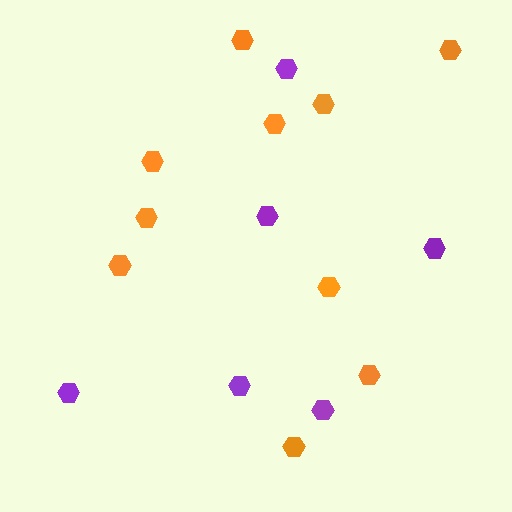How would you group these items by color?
There are 2 groups: one group of purple hexagons (6) and one group of orange hexagons (10).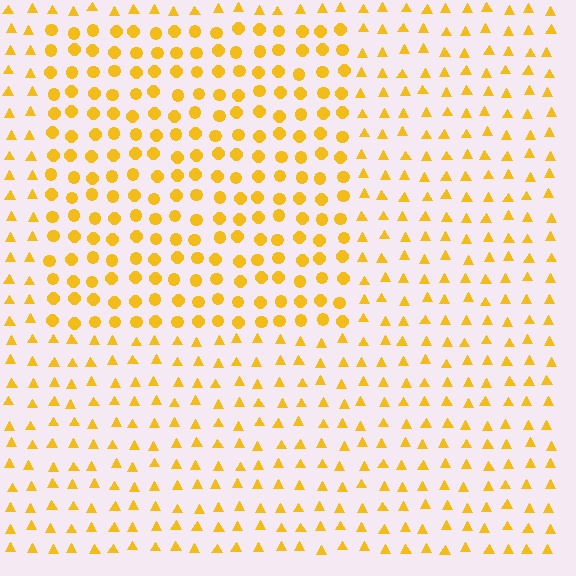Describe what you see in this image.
The image is filled with small yellow elements arranged in a uniform grid. A rectangle-shaped region contains circles, while the surrounding area contains triangles. The boundary is defined purely by the change in element shape.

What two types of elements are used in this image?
The image uses circles inside the rectangle region and triangles outside it.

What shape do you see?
I see a rectangle.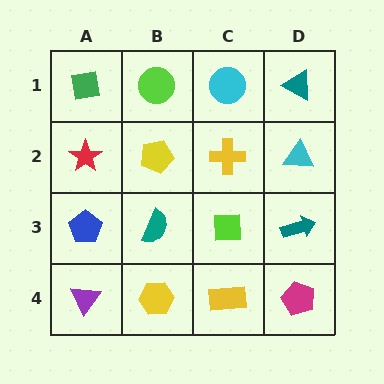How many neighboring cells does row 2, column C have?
4.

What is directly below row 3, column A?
A purple triangle.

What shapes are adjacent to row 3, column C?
A yellow cross (row 2, column C), a yellow rectangle (row 4, column C), a teal semicircle (row 3, column B), a teal arrow (row 3, column D).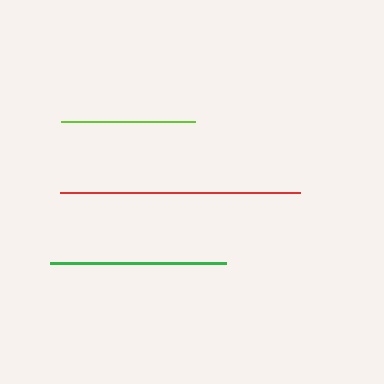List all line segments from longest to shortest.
From longest to shortest: red, green, lime.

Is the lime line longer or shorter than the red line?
The red line is longer than the lime line.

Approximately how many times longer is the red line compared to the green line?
The red line is approximately 1.4 times the length of the green line.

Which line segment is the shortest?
The lime line is the shortest at approximately 134 pixels.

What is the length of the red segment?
The red segment is approximately 240 pixels long.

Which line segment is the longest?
The red line is the longest at approximately 240 pixels.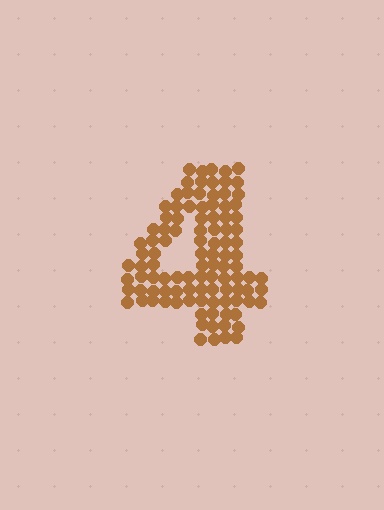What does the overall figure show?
The overall figure shows the digit 4.